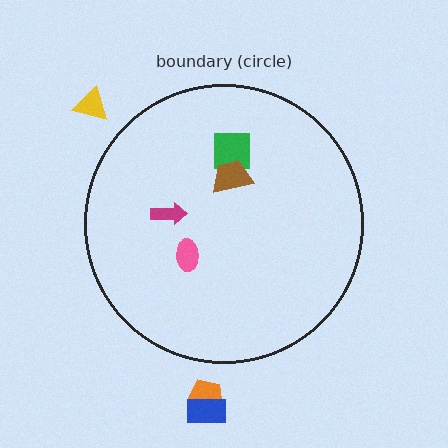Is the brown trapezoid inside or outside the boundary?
Inside.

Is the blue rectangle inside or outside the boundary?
Outside.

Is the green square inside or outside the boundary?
Inside.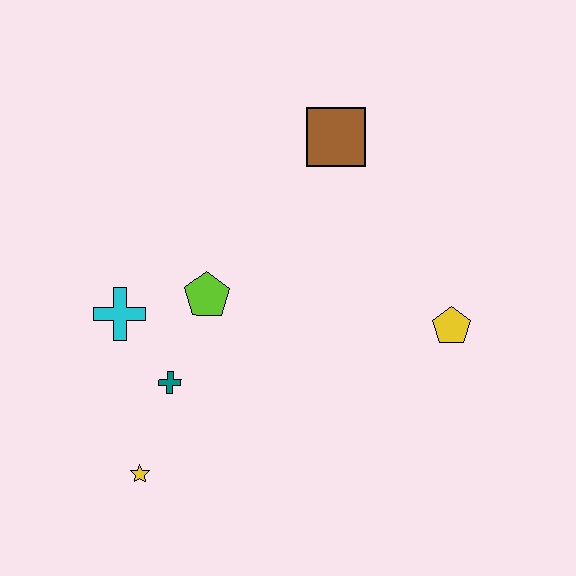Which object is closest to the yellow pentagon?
The brown square is closest to the yellow pentagon.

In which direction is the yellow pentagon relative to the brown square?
The yellow pentagon is below the brown square.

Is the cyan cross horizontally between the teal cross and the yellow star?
No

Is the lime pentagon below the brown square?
Yes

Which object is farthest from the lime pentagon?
The yellow pentagon is farthest from the lime pentagon.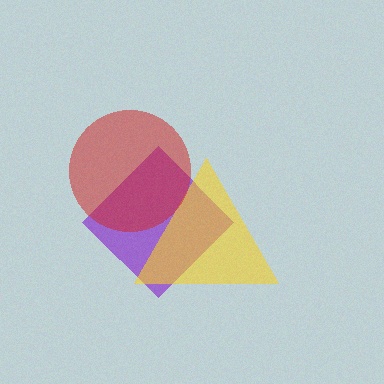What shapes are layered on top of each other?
The layered shapes are: a purple diamond, a yellow triangle, a red circle.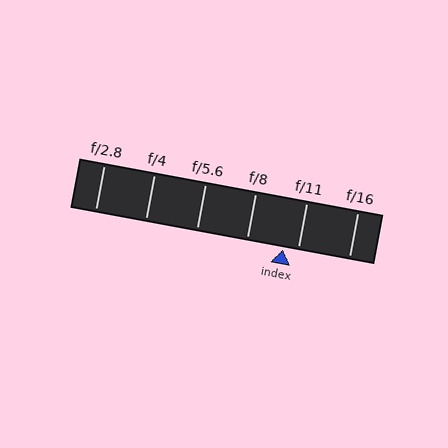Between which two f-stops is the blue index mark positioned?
The index mark is between f/8 and f/11.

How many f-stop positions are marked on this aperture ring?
There are 6 f-stop positions marked.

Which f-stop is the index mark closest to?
The index mark is closest to f/11.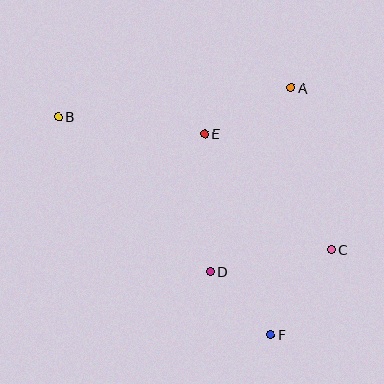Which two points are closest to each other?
Points D and F are closest to each other.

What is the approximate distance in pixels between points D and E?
The distance between D and E is approximately 138 pixels.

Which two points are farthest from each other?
Points B and F are farthest from each other.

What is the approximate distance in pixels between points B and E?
The distance between B and E is approximately 148 pixels.